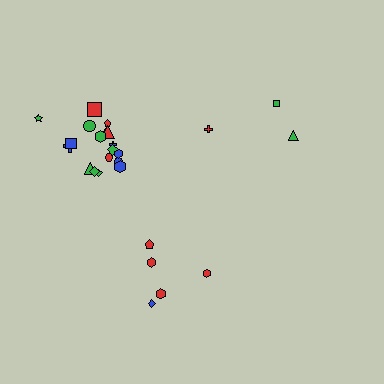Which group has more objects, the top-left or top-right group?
The top-left group.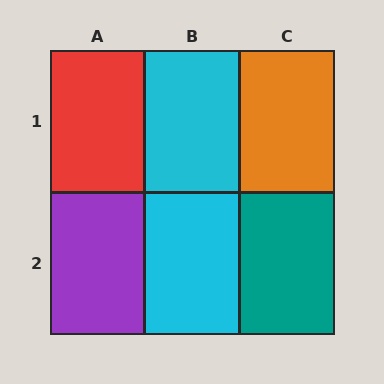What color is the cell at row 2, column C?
Teal.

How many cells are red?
1 cell is red.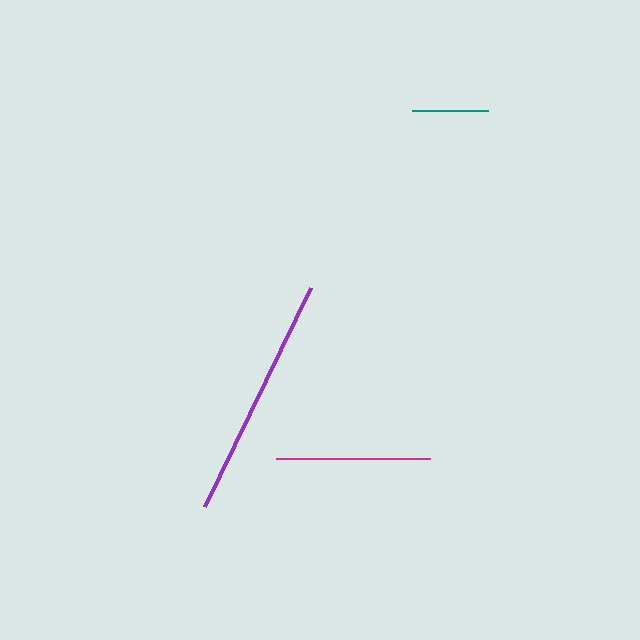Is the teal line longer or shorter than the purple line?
The purple line is longer than the teal line.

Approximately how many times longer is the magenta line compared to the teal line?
The magenta line is approximately 2.0 times the length of the teal line.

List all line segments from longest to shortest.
From longest to shortest: purple, magenta, teal.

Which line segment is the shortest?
The teal line is the shortest at approximately 76 pixels.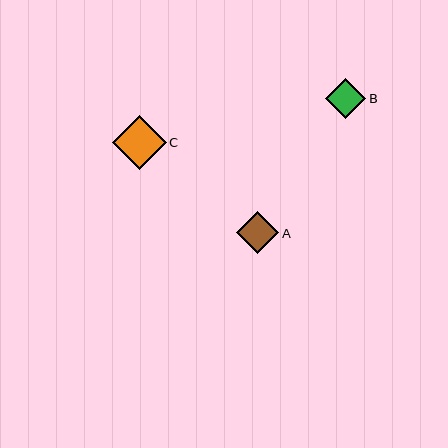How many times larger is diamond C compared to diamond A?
Diamond C is approximately 1.3 times the size of diamond A.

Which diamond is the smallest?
Diamond B is the smallest with a size of approximately 40 pixels.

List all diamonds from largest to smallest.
From largest to smallest: C, A, B.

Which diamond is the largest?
Diamond C is the largest with a size of approximately 54 pixels.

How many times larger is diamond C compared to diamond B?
Diamond C is approximately 1.3 times the size of diamond B.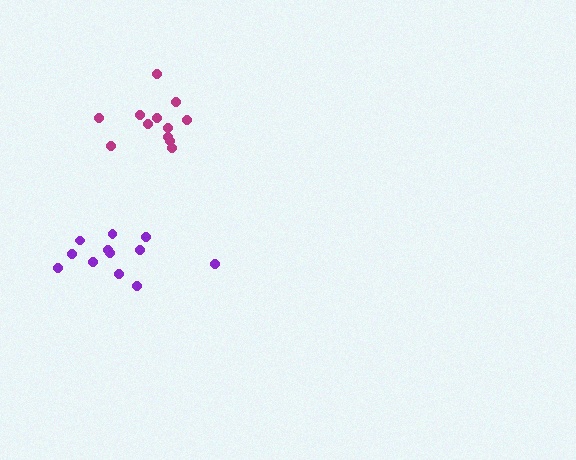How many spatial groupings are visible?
There are 2 spatial groupings.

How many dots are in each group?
Group 1: 12 dots, Group 2: 12 dots (24 total).